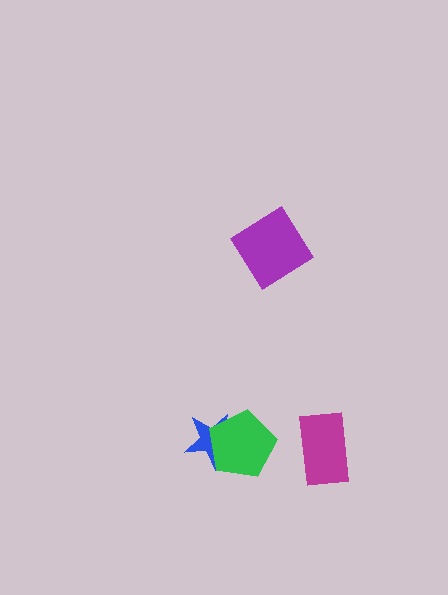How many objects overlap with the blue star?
1 object overlaps with the blue star.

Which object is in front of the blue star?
The green pentagon is in front of the blue star.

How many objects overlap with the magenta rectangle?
0 objects overlap with the magenta rectangle.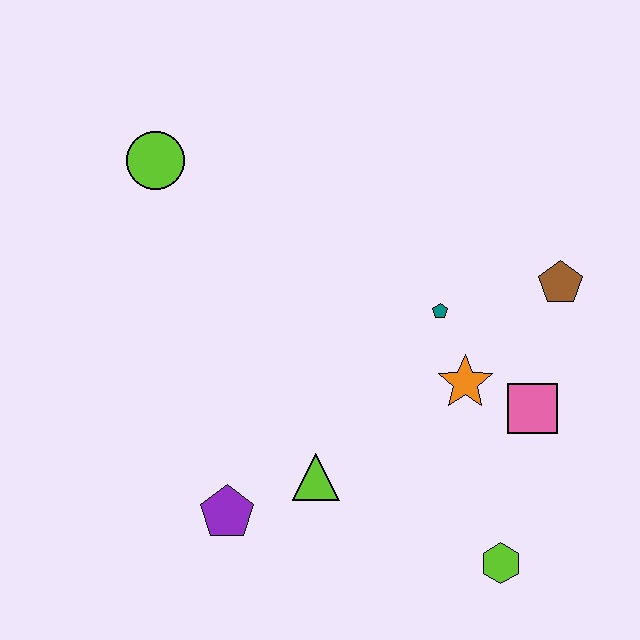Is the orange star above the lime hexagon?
Yes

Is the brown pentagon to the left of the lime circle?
No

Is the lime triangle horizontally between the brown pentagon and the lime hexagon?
No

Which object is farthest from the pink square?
The lime circle is farthest from the pink square.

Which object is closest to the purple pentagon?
The lime triangle is closest to the purple pentagon.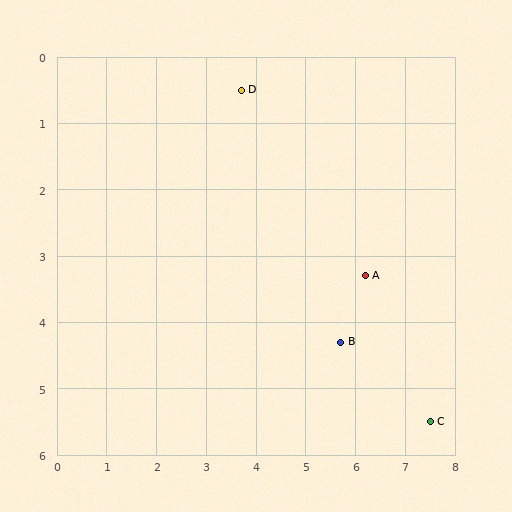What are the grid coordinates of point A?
Point A is at approximately (6.2, 3.3).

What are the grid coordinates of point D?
Point D is at approximately (3.7, 0.5).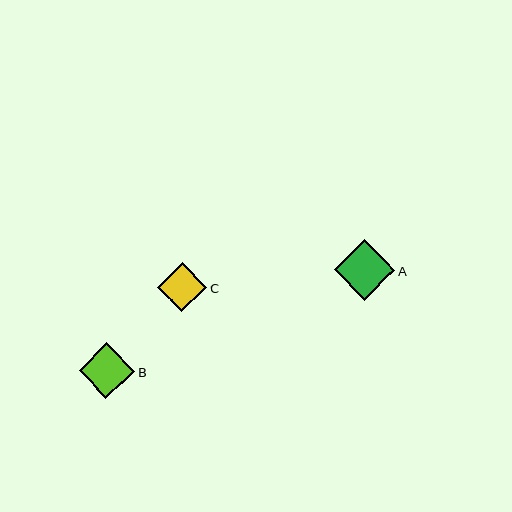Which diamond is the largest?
Diamond A is the largest with a size of approximately 61 pixels.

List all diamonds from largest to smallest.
From largest to smallest: A, B, C.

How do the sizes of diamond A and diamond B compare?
Diamond A and diamond B are approximately the same size.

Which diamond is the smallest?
Diamond C is the smallest with a size of approximately 49 pixels.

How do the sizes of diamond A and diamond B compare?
Diamond A and diamond B are approximately the same size.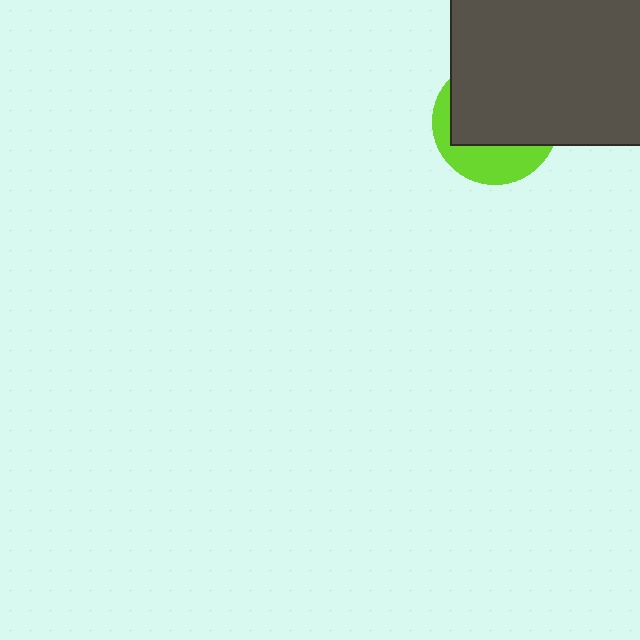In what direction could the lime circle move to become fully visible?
The lime circle could move down. That would shift it out from behind the dark gray rectangle entirely.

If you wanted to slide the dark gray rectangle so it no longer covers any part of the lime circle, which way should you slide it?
Slide it up — that is the most direct way to separate the two shapes.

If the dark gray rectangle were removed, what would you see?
You would see the complete lime circle.